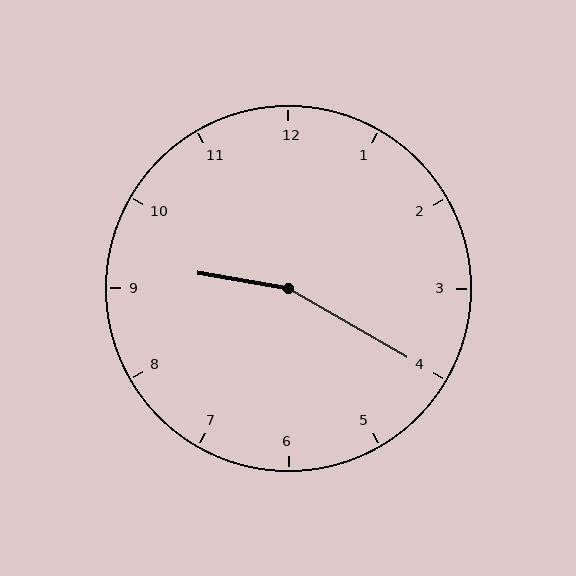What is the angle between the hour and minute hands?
Approximately 160 degrees.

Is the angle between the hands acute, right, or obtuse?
It is obtuse.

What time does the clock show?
9:20.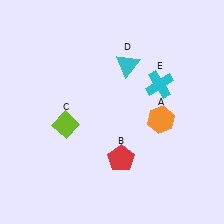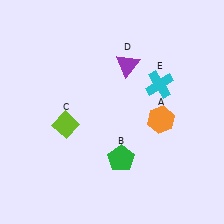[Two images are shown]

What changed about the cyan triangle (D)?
In Image 1, D is cyan. In Image 2, it changed to purple.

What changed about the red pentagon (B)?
In Image 1, B is red. In Image 2, it changed to green.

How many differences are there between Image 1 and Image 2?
There are 2 differences between the two images.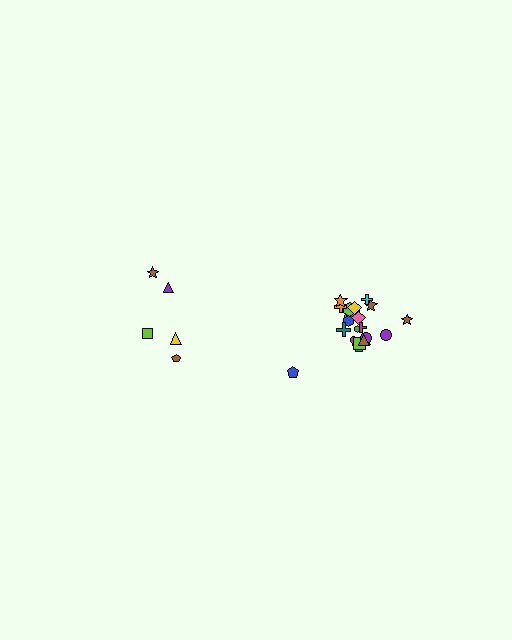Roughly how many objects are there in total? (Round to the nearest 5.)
Roughly 25 objects in total.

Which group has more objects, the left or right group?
The right group.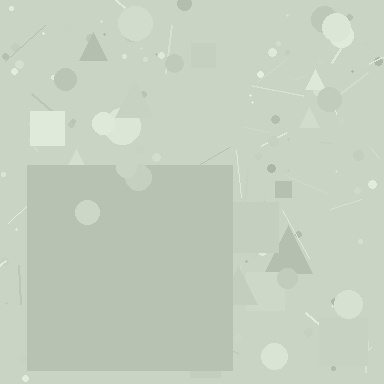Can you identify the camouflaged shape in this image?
The camouflaged shape is a square.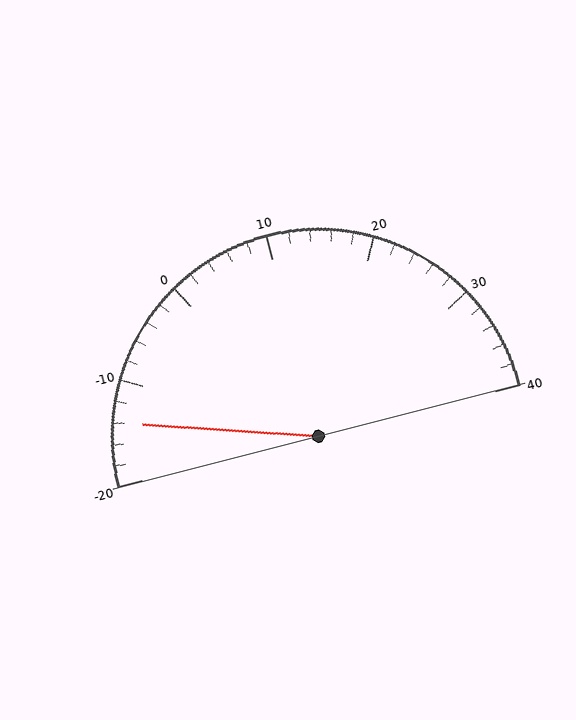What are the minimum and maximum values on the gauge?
The gauge ranges from -20 to 40.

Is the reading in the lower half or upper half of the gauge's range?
The reading is in the lower half of the range (-20 to 40).